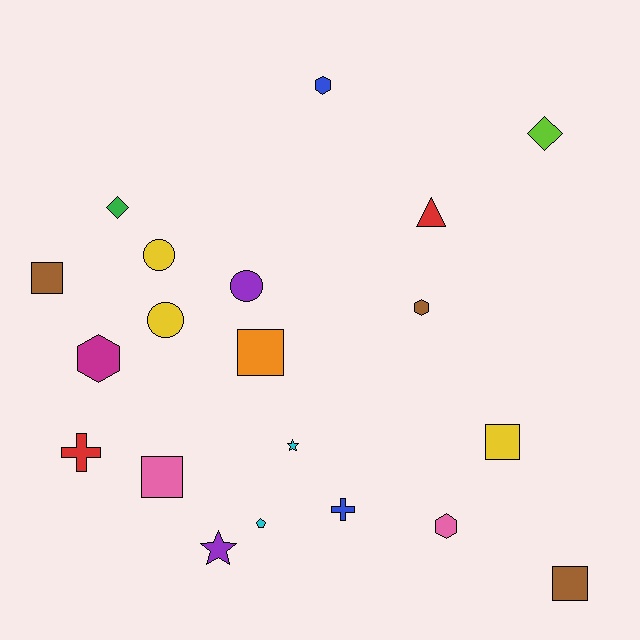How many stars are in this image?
There are 2 stars.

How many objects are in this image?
There are 20 objects.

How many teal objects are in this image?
There are no teal objects.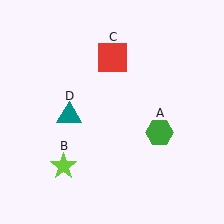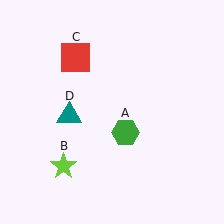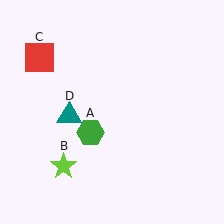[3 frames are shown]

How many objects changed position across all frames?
2 objects changed position: green hexagon (object A), red square (object C).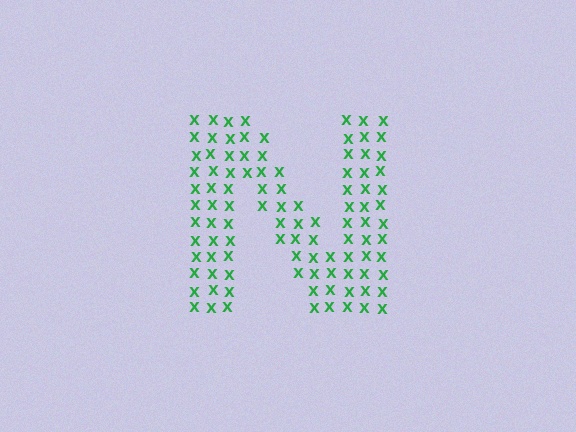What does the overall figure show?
The overall figure shows the letter N.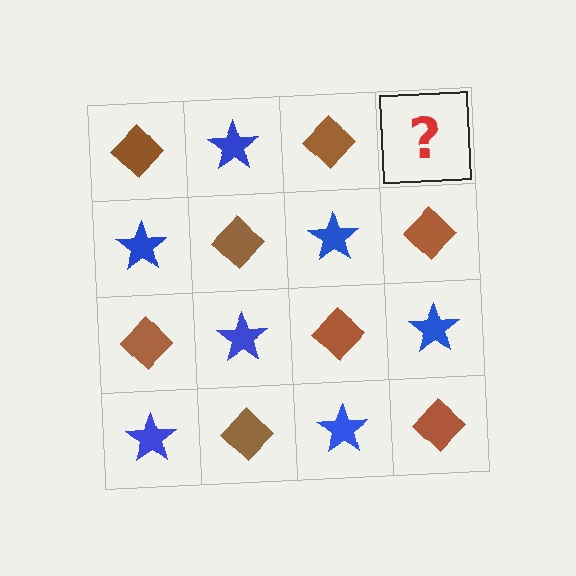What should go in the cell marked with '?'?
The missing cell should contain a blue star.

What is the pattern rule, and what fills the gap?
The rule is that it alternates brown diamond and blue star in a checkerboard pattern. The gap should be filled with a blue star.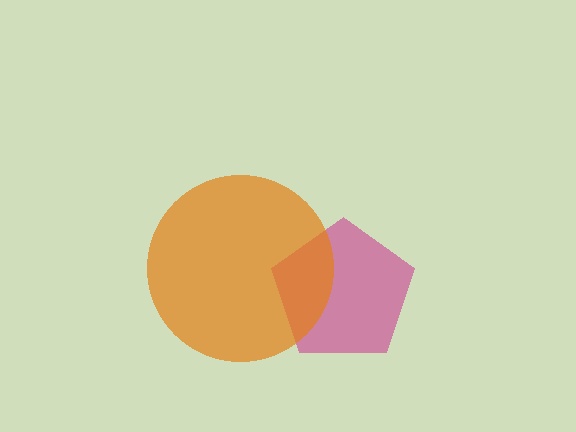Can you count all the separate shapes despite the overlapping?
Yes, there are 2 separate shapes.